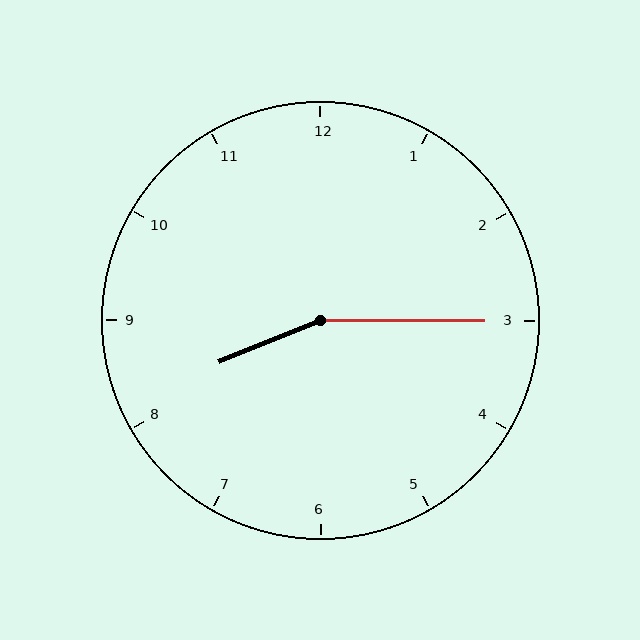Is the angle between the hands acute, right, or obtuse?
It is obtuse.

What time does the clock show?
8:15.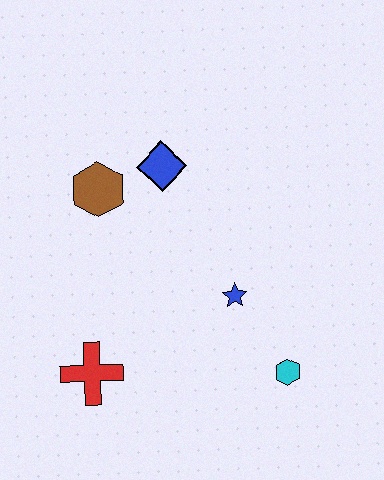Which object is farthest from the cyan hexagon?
The brown hexagon is farthest from the cyan hexagon.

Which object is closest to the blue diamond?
The brown hexagon is closest to the blue diamond.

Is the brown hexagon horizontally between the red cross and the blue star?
Yes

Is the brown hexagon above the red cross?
Yes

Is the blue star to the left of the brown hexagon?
No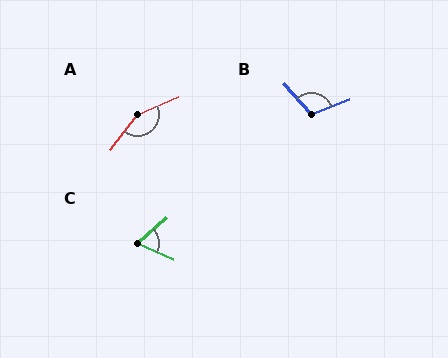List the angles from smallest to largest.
C (65°), B (111°), A (150°).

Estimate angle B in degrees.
Approximately 111 degrees.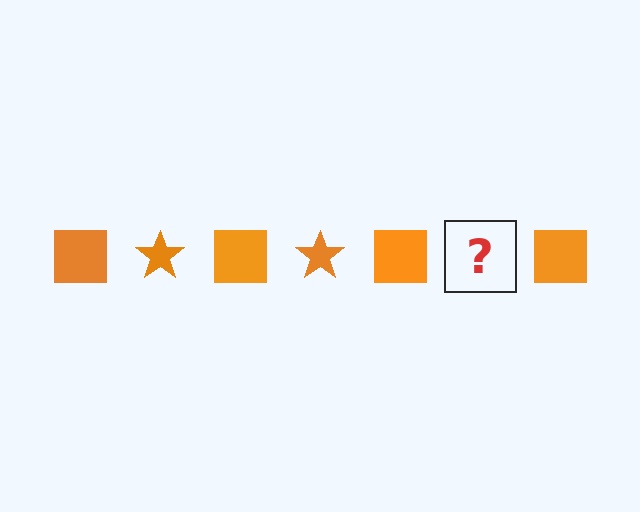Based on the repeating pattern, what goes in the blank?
The blank should be an orange star.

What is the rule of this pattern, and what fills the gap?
The rule is that the pattern cycles through square, star shapes in orange. The gap should be filled with an orange star.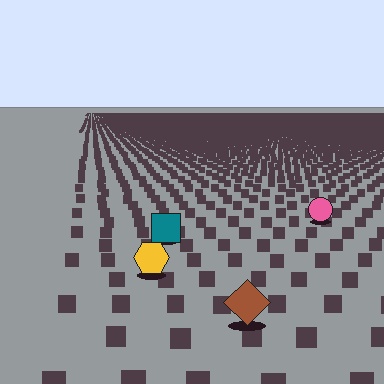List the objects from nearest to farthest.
From nearest to farthest: the brown diamond, the yellow hexagon, the teal square, the pink circle.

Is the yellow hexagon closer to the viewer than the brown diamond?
No. The brown diamond is closer — you can tell from the texture gradient: the ground texture is coarser near it.